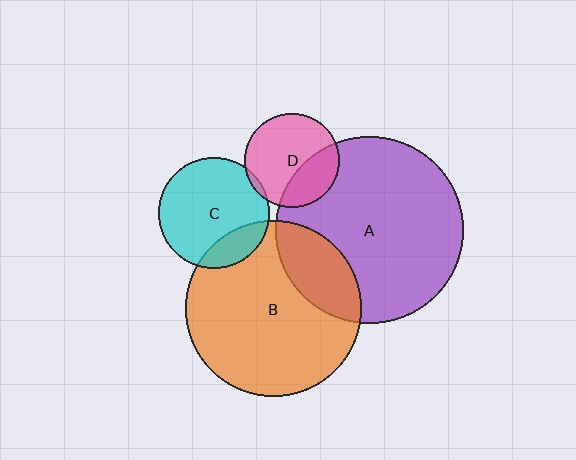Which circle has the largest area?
Circle A (purple).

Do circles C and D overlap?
Yes.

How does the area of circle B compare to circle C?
Approximately 2.5 times.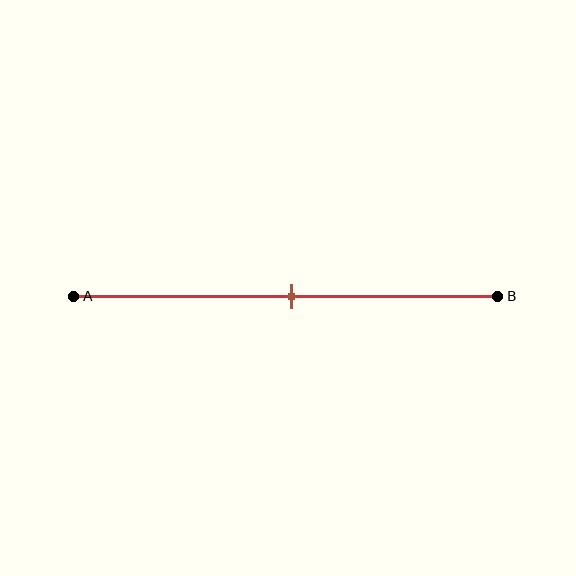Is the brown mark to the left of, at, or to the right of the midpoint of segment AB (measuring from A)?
The brown mark is approximately at the midpoint of segment AB.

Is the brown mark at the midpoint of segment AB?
Yes, the mark is approximately at the midpoint.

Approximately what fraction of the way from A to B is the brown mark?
The brown mark is approximately 50% of the way from A to B.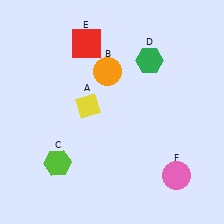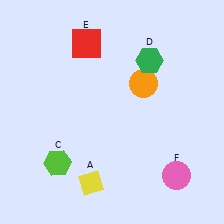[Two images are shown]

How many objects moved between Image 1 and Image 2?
2 objects moved between the two images.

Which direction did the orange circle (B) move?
The orange circle (B) moved right.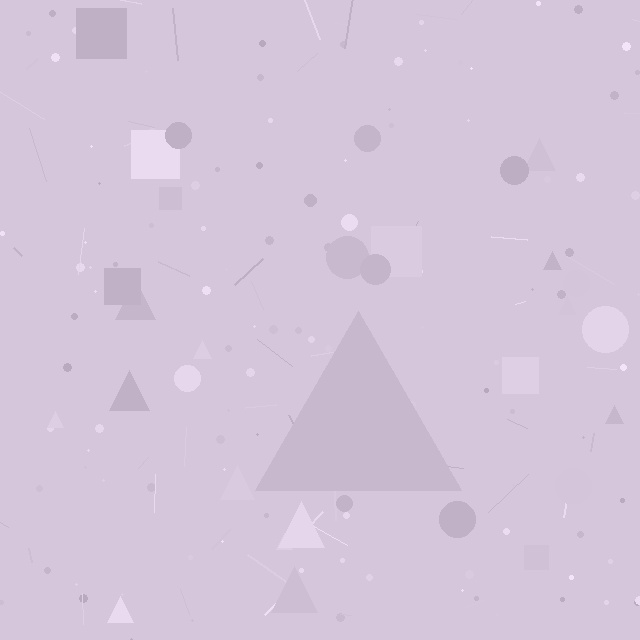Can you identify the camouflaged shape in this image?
The camouflaged shape is a triangle.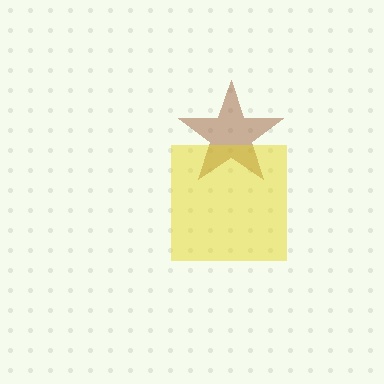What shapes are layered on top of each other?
The layered shapes are: a brown star, a yellow square.